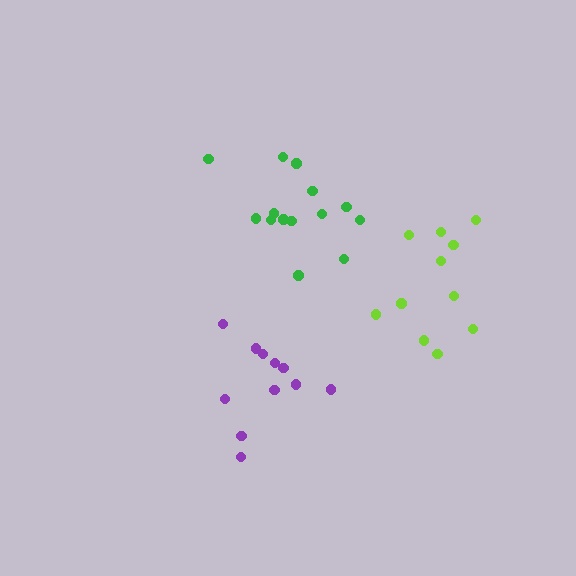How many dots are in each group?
Group 1: 11 dots, Group 2: 11 dots, Group 3: 14 dots (36 total).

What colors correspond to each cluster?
The clusters are colored: lime, purple, green.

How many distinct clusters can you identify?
There are 3 distinct clusters.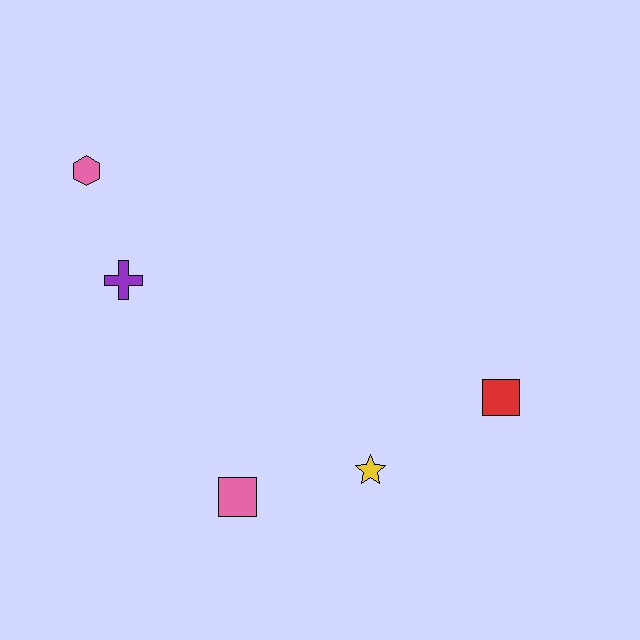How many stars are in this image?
There is 1 star.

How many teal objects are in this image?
There are no teal objects.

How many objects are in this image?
There are 5 objects.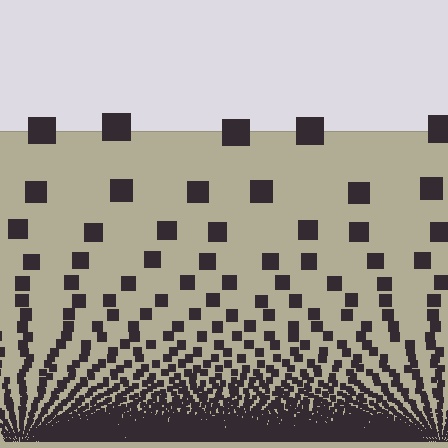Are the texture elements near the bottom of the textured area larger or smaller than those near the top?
Smaller. The gradient is inverted — elements near the bottom are smaller and denser.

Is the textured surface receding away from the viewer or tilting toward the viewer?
The surface appears to tilt toward the viewer. Texture elements get larger and sparser toward the top.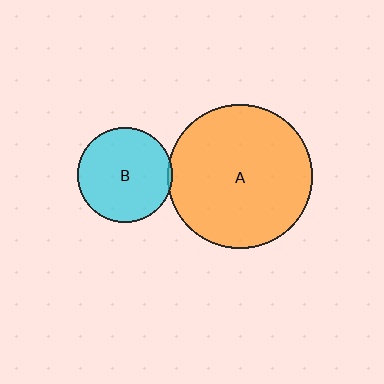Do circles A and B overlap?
Yes.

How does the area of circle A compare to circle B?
Approximately 2.3 times.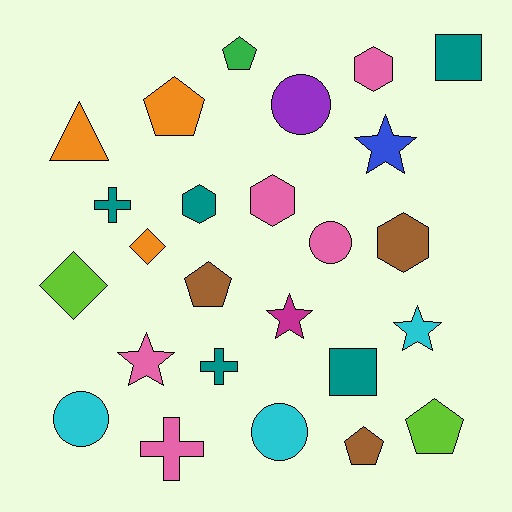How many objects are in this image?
There are 25 objects.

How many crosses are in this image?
There are 3 crosses.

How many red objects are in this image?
There are no red objects.